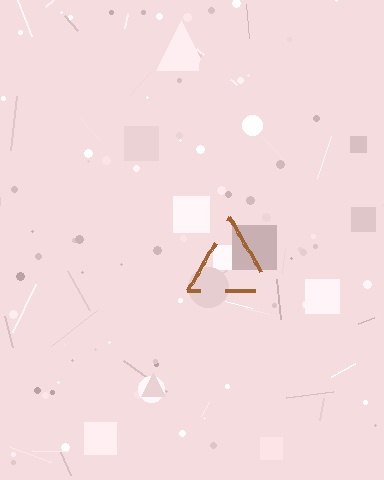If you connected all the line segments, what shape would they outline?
They would outline a triangle.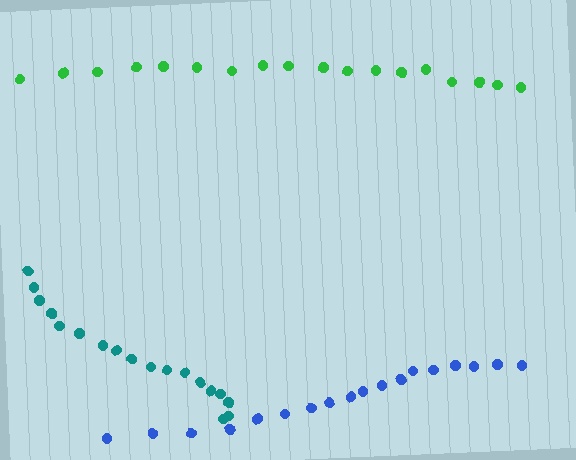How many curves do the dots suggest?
There are 3 distinct paths.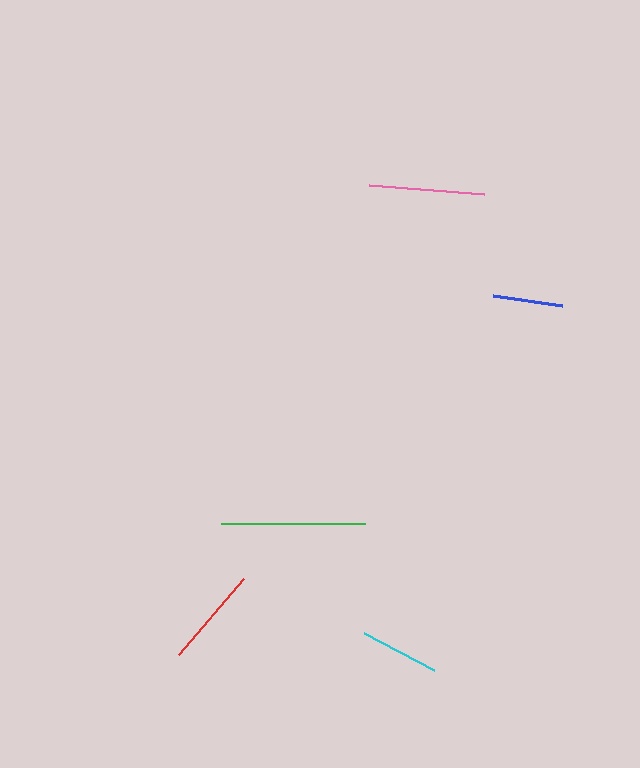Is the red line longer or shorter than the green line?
The green line is longer than the red line.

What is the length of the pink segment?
The pink segment is approximately 116 pixels long.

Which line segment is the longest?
The green line is the longest at approximately 144 pixels.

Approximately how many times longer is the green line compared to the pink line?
The green line is approximately 1.2 times the length of the pink line.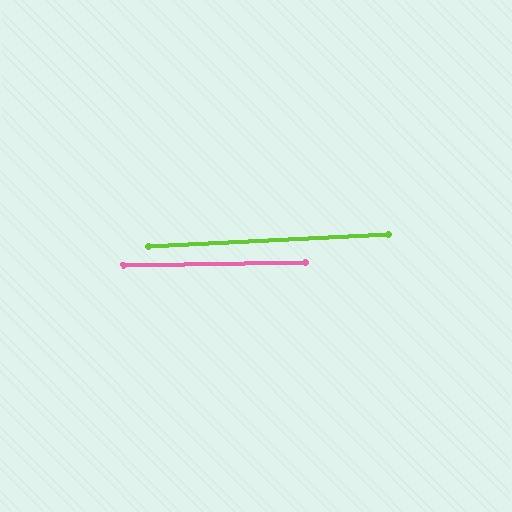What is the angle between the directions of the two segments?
Approximately 2 degrees.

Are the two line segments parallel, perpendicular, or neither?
Parallel — their directions differ by only 1.8°.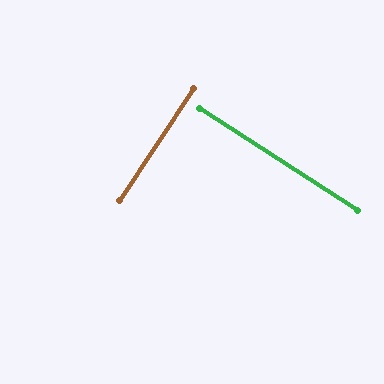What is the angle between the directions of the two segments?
Approximately 89 degrees.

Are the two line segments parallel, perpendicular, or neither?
Perpendicular — they meet at approximately 89°.